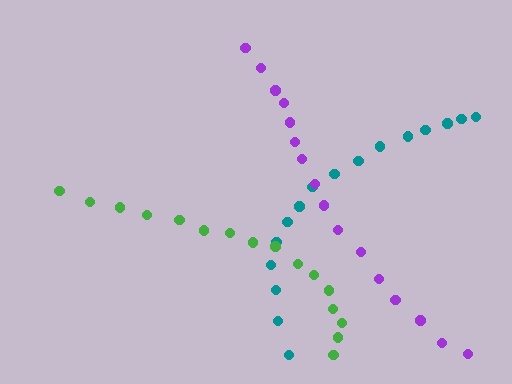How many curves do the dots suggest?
There are 3 distinct paths.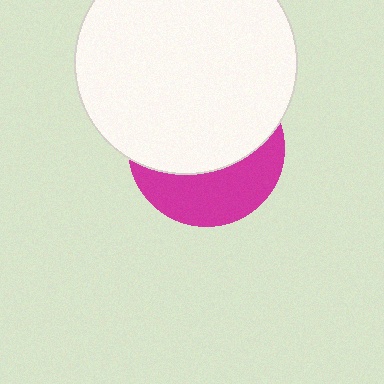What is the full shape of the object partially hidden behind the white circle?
The partially hidden object is a magenta circle.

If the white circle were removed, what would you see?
You would see the complete magenta circle.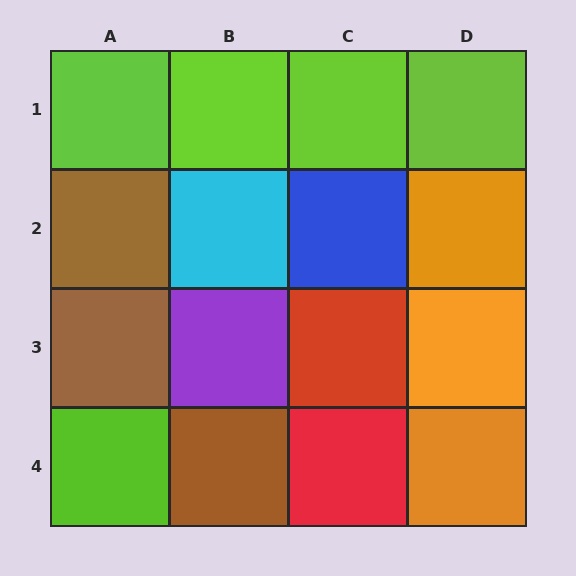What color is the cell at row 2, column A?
Brown.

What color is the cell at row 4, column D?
Orange.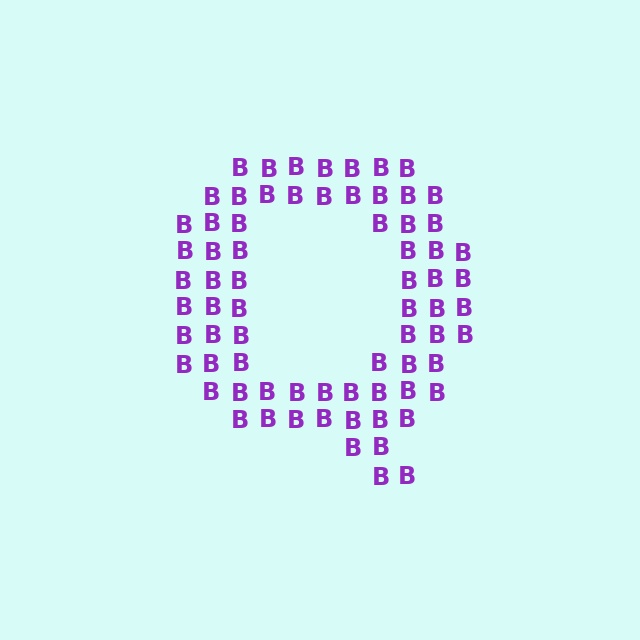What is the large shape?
The large shape is the letter Q.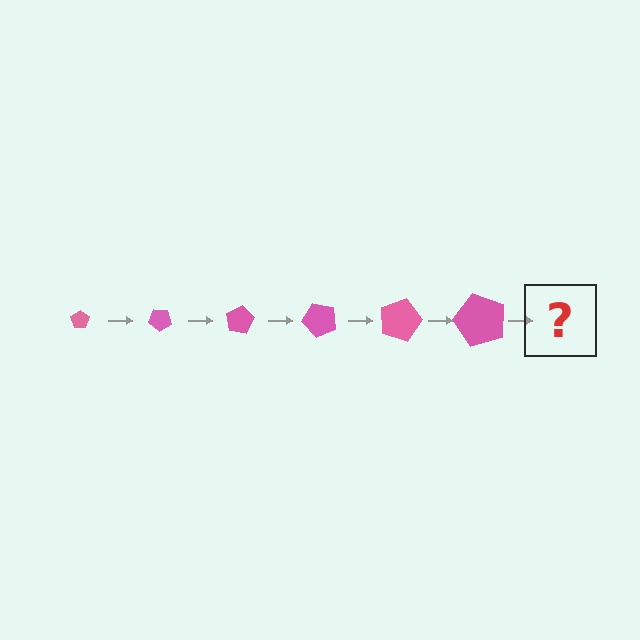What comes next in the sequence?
The next element should be a pentagon, larger than the previous one and rotated 240 degrees from the start.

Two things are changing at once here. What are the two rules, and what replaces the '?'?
The two rules are that the pentagon grows larger each step and it rotates 40 degrees each step. The '?' should be a pentagon, larger than the previous one and rotated 240 degrees from the start.